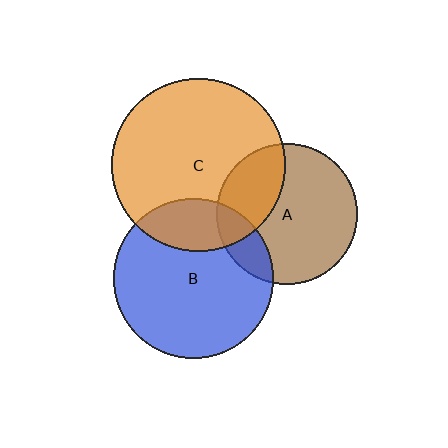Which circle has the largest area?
Circle C (orange).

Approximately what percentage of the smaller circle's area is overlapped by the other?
Approximately 30%.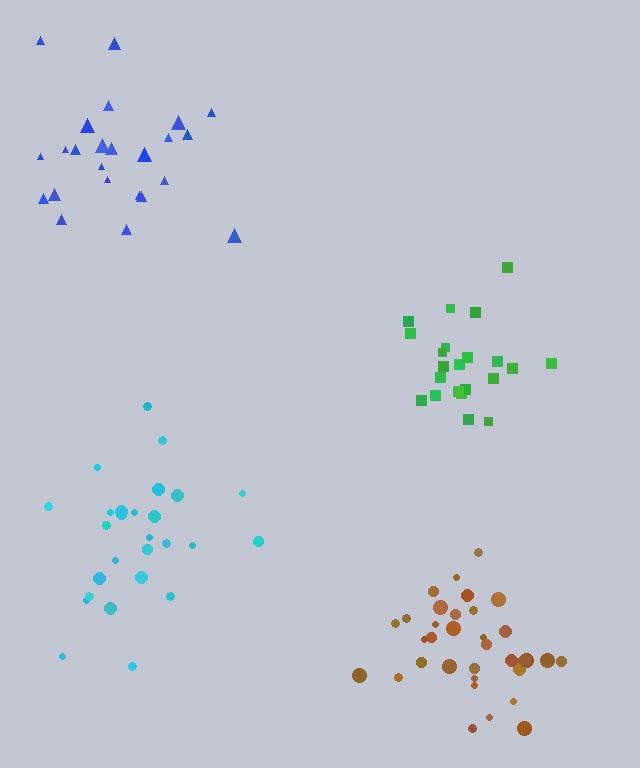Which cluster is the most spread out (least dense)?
Blue.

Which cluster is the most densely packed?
Brown.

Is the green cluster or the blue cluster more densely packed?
Green.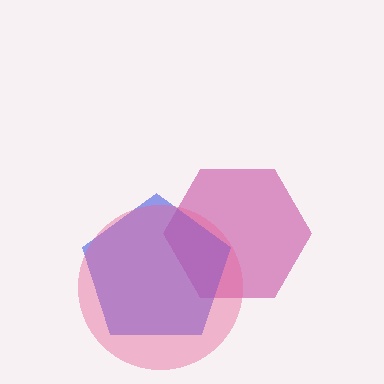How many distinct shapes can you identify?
There are 3 distinct shapes: a magenta hexagon, a blue pentagon, a pink circle.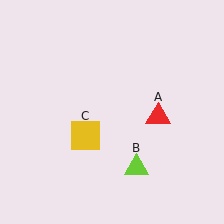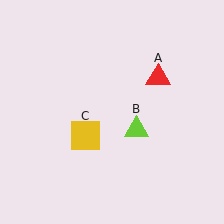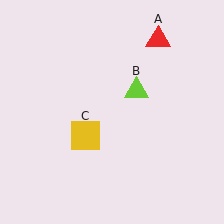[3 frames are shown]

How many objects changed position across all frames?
2 objects changed position: red triangle (object A), lime triangle (object B).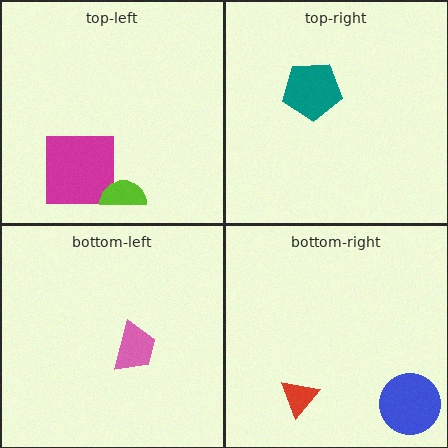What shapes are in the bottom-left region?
The pink trapezoid.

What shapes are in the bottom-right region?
The red triangle, the blue circle.